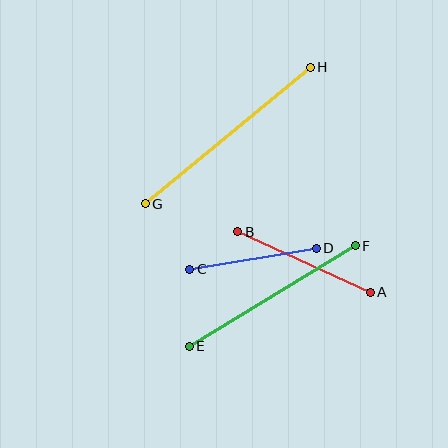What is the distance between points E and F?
The distance is approximately 194 pixels.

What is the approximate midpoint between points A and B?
The midpoint is at approximately (304, 262) pixels.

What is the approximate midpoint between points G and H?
The midpoint is at approximately (228, 135) pixels.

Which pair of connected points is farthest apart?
Points G and H are farthest apart.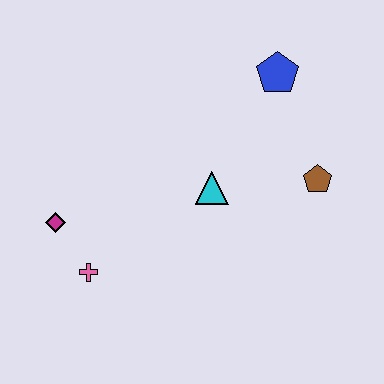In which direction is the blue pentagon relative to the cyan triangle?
The blue pentagon is above the cyan triangle.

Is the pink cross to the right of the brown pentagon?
No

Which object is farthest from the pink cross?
The blue pentagon is farthest from the pink cross.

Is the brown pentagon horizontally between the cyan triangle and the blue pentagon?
No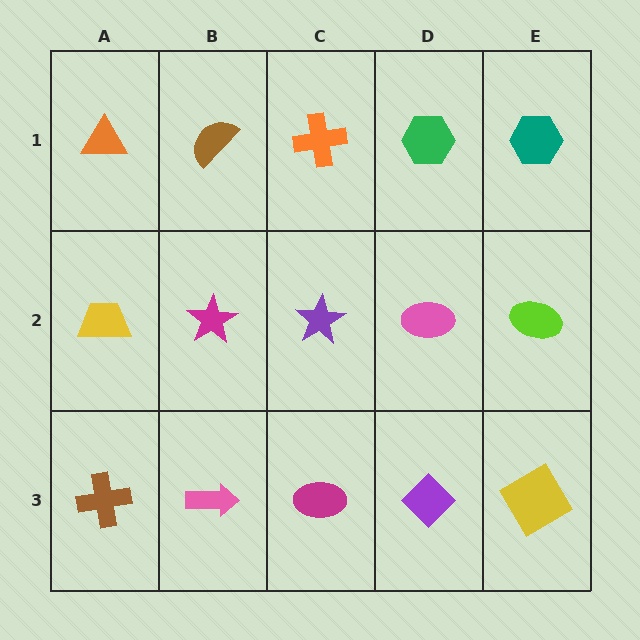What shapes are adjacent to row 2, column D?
A green hexagon (row 1, column D), a purple diamond (row 3, column D), a purple star (row 2, column C), a lime ellipse (row 2, column E).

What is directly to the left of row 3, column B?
A brown cross.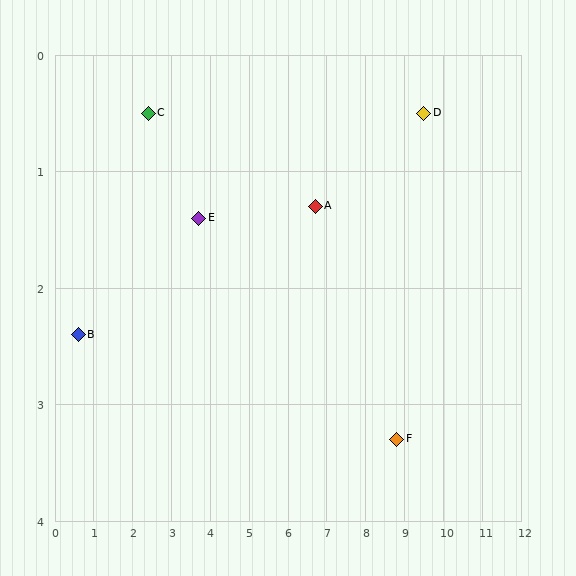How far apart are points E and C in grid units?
Points E and C are about 1.6 grid units apart.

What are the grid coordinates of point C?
Point C is at approximately (2.4, 0.5).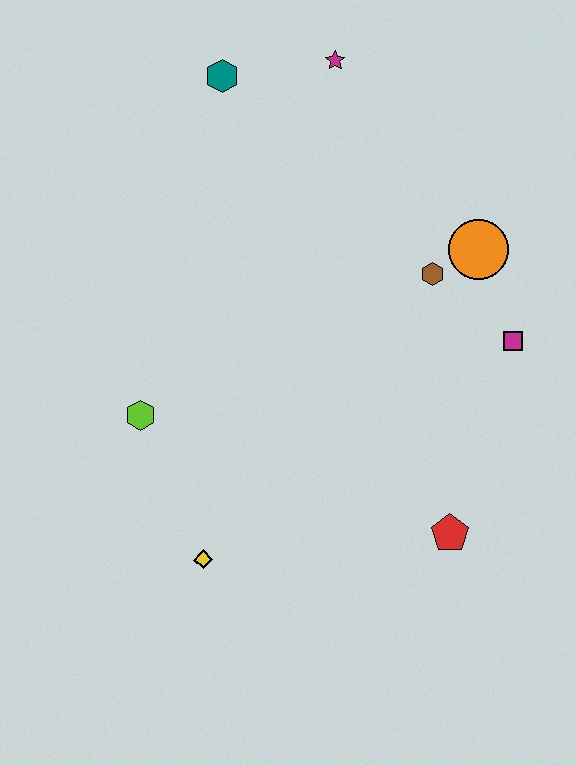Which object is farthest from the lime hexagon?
The magenta star is farthest from the lime hexagon.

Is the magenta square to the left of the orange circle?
No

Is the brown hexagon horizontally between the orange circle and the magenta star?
Yes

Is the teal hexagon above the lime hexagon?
Yes